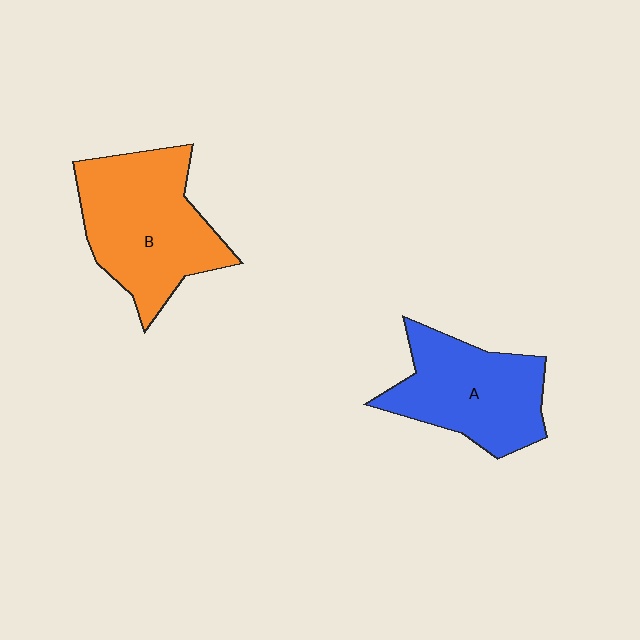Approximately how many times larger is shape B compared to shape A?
Approximately 1.2 times.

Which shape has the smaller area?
Shape A (blue).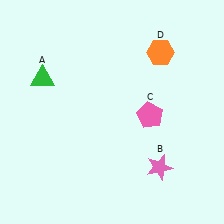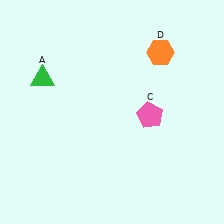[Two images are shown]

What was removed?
The pink star (B) was removed in Image 2.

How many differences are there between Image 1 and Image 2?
There is 1 difference between the two images.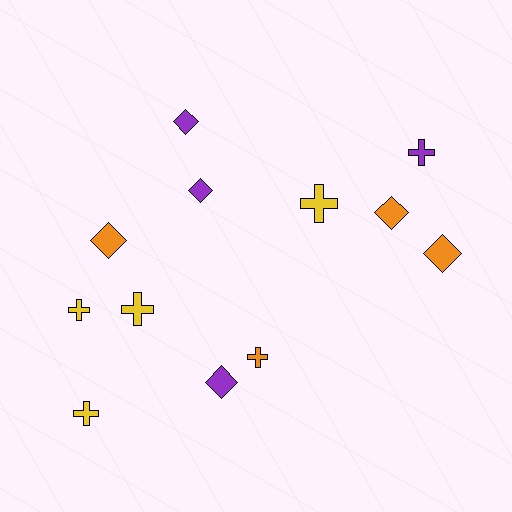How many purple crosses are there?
There is 1 purple cross.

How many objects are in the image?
There are 12 objects.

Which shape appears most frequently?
Cross, with 6 objects.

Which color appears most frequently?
Yellow, with 4 objects.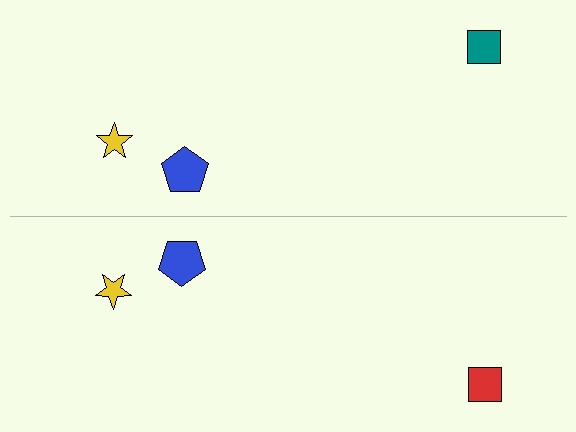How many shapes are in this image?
There are 6 shapes in this image.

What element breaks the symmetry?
The red square on the bottom side breaks the symmetry — its mirror counterpart is teal.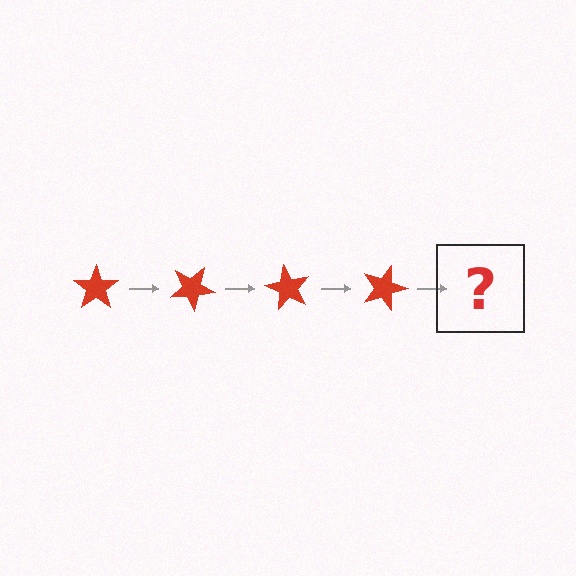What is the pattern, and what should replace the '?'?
The pattern is that the star rotates 30 degrees each step. The '?' should be a red star rotated 120 degrees.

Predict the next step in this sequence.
The next step is a red star rotated 120 degrees.